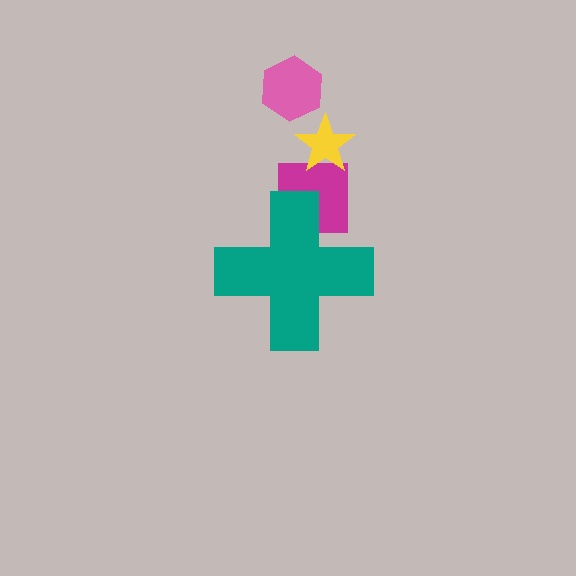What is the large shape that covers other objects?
A teal cross.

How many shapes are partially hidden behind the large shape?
1 shape is partially hidden.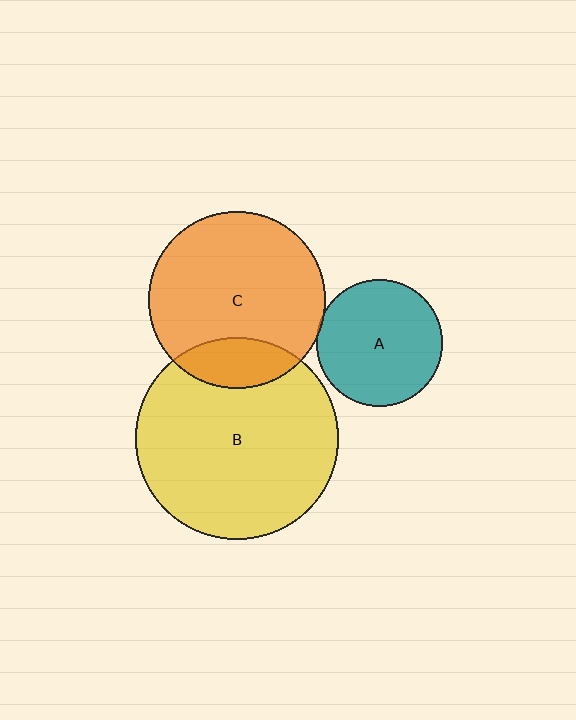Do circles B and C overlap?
Yes.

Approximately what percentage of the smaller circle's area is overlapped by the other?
Approximately 20%.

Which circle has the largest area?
Circle B (yellow).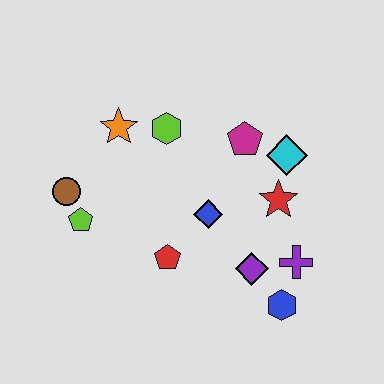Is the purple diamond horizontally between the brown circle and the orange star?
No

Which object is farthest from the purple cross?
The brown circle is farthest from the purple cross.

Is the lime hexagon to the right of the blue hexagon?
No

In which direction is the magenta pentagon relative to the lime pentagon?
The magenta pentagon is to the right of the lime pentagon.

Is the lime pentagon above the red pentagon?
Yes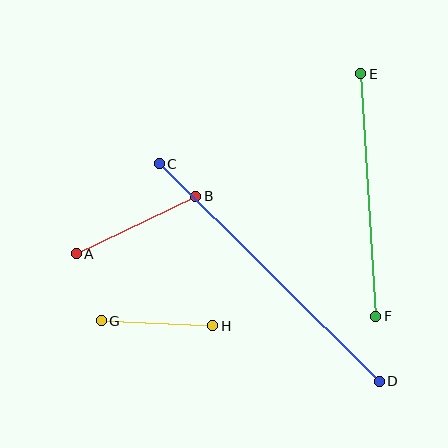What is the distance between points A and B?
The distance is approximately 132 pixels.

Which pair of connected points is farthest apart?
Points C and D are farthest apart.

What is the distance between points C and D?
The distance is approximately 309 pixels.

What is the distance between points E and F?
The distance is approximately 243 pixels.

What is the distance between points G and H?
The distance is approximately 111 pixels.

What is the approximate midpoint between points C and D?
The midpoint is at approximately (269, 273) pixels.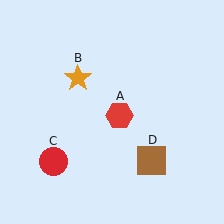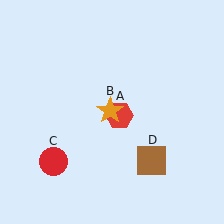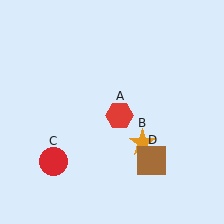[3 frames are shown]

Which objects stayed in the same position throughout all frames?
Red hexagon (object A) and red circle (object C) and brown square (object D) remained stationary.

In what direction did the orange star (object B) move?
The orange star (object B) moved down and to the right.